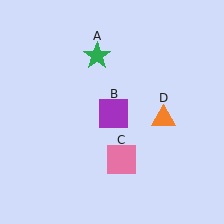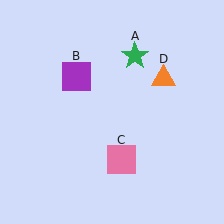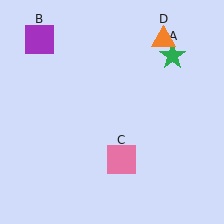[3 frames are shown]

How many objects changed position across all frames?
3 objects changed position: green star (object A), purple square (object B), orange triangle (object D).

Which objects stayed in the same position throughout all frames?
Pink square (object C) remained stationary.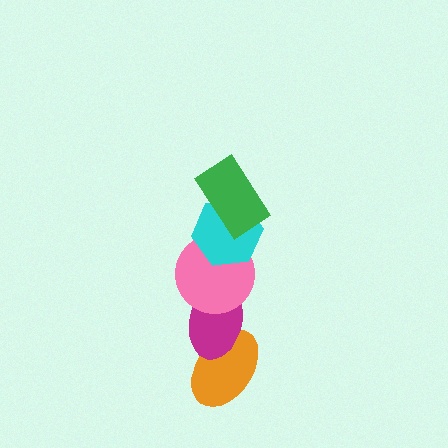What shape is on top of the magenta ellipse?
The pink circle is on top of the magenta ellipse.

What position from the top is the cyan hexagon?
The cyan hexagon is 2nd from the top.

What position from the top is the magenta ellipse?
The magenta ellipse is 4th from the top.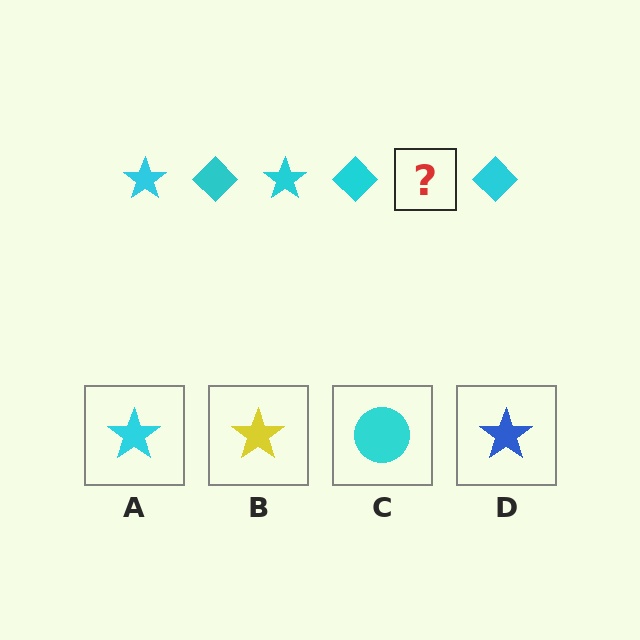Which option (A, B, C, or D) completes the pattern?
A.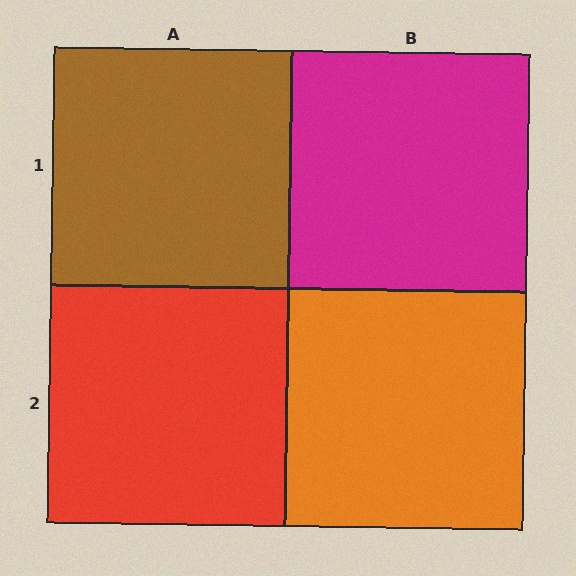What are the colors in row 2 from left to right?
Red, orange.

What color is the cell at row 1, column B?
Magenta.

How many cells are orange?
1 cell is orange.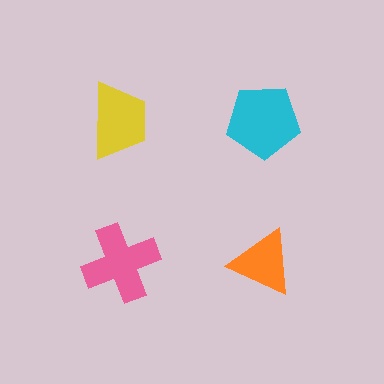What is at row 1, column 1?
A yellow trapezoid.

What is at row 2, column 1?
A pink cross.